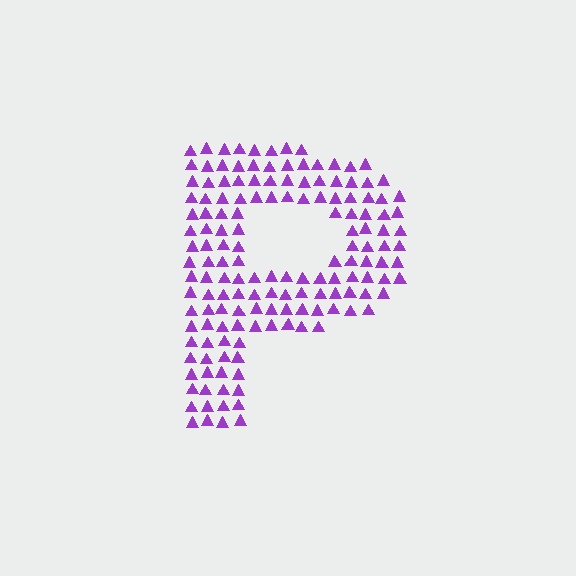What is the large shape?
The large shape is the letter P.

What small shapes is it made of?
It is made of small triangles.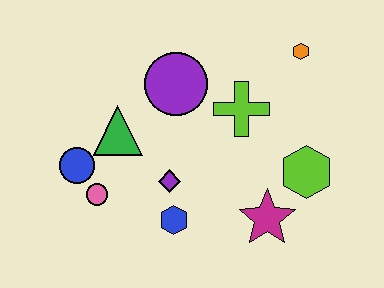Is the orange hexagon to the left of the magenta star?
No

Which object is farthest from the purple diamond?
The orange hexagon is farthest from the purple diamond.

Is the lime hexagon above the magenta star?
Yes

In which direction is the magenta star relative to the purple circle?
The magenta star is below the purple circle.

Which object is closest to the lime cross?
The purple circle is closest to the lime cross.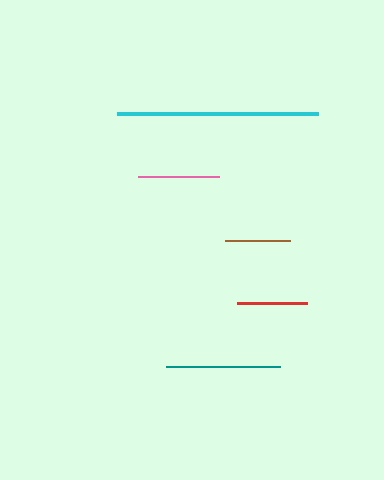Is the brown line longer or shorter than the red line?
The red line is longer than the brown line.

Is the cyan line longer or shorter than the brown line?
The cyan line is longer than the brown line.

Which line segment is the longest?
The cyan line is the longest at approximately 201 pixels.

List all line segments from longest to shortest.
From longest to shortest: cyan, teal, pink, red, brown.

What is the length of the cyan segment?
The cyan segment is approximately 201 pixels long.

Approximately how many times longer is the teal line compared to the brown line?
The teal line is approximately 1.8 times the length of the brown line.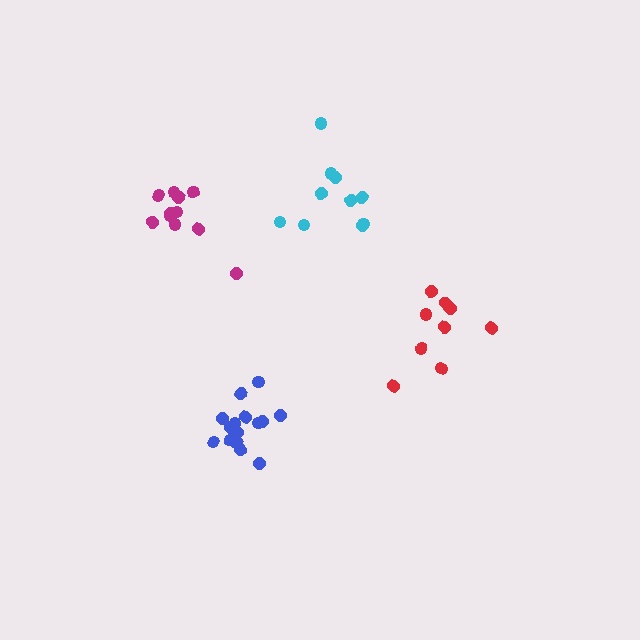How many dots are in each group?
Group 1: 11 dots, Group 2: 15 dots, Group 3: 10 dots, Group 4: 9 dots (45 total).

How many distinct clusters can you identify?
There are 4 distinct clusters.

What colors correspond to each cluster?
The clusters are colored: magenta, blue, cyan, red.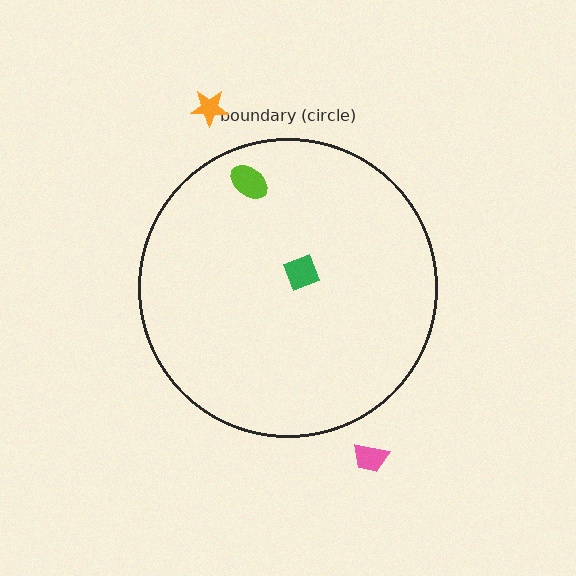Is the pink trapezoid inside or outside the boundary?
Outside.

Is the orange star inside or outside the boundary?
Outside.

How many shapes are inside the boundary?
2 inside, 2 outside.